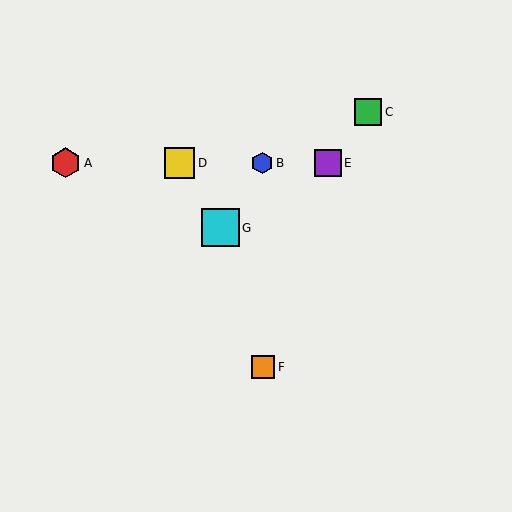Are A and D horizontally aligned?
Yes, both are at y≈163.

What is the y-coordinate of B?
Object B is at y≈163.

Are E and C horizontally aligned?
No, E is at y≈163 and C is at y≈112.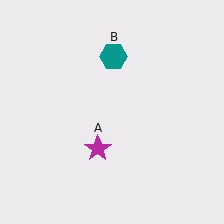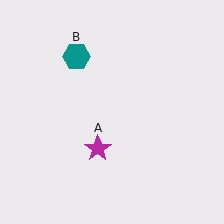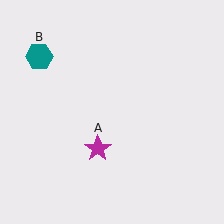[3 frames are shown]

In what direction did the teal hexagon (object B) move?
The teal hexagon (object B) moved left.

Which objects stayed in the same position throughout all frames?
Magenta star (object A) remained stationary.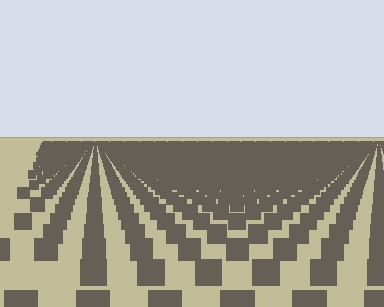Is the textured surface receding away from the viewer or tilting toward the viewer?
The surface is receding away from the viewer. Texture elements get smaller and denser toward the top.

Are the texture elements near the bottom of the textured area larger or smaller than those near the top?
Larger. Near the bottom, elements are closer to the viewer and appear at a bigger on-screen size.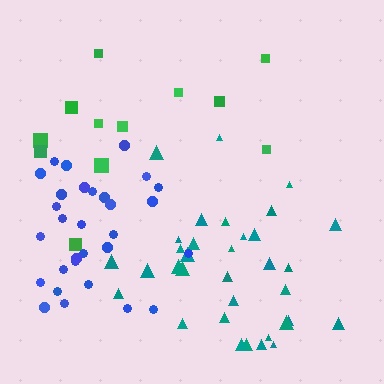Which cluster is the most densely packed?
Teal.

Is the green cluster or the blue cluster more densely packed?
Blue.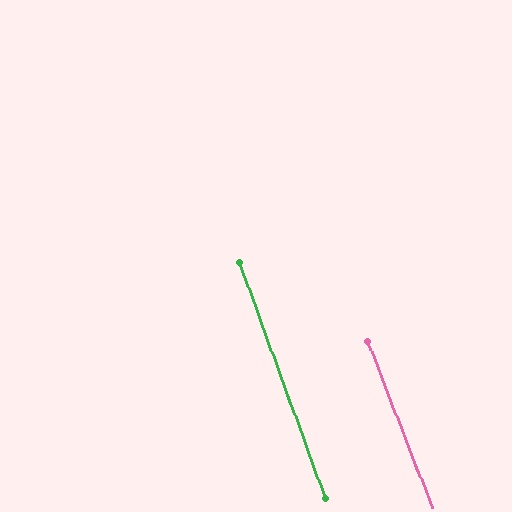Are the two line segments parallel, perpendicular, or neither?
Parallel — their directions differ by only 1.1°.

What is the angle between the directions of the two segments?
Approximately 1 degree.